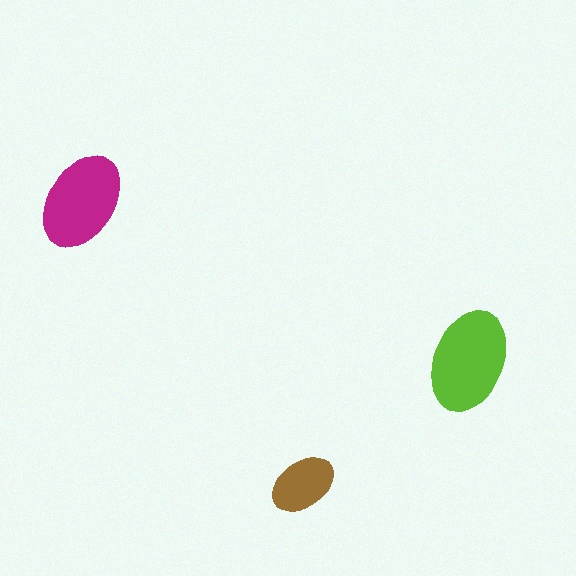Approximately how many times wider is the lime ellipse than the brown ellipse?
About 1.5 times wider.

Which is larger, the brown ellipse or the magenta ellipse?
The magenta one.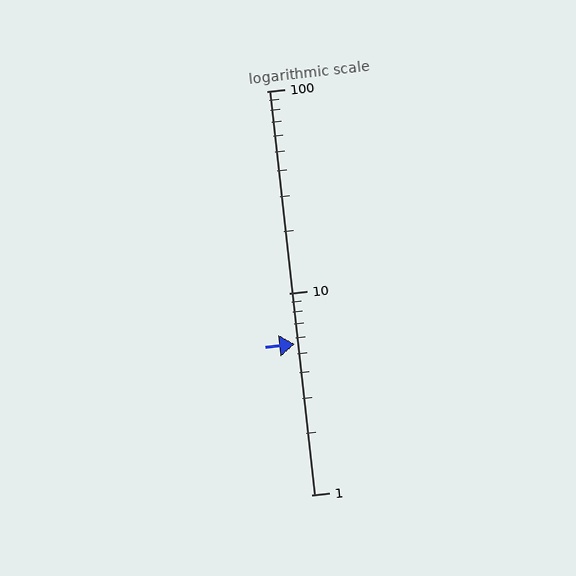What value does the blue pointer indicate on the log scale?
The pointer indicates approximately 5.6.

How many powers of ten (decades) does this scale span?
The scale spans 2 decades, from 1 to 100.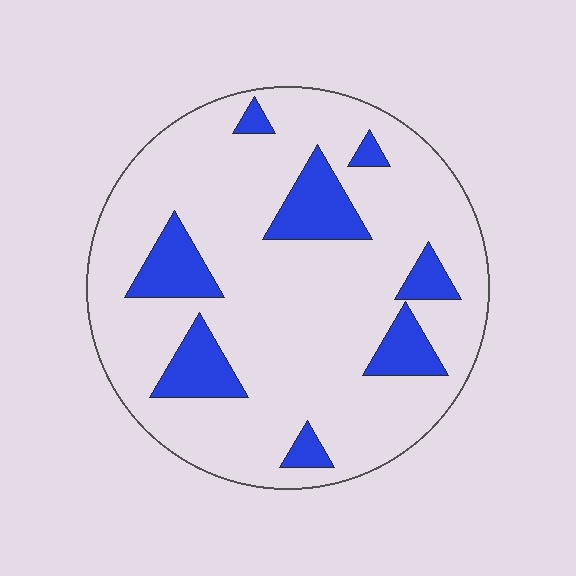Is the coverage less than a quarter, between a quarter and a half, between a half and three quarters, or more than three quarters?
Less than a quarter.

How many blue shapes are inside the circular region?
8.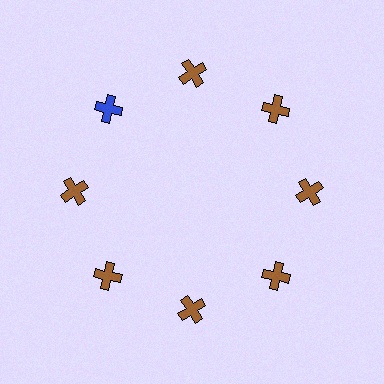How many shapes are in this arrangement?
There are 8 shapes arranged in a ring pattern.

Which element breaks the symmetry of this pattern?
The blue cross at roughly the 10 o'clock position breaks the symmetry. All other shapes are brown crosses.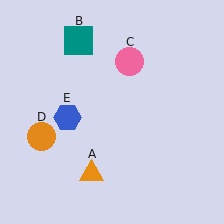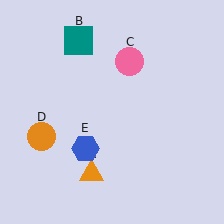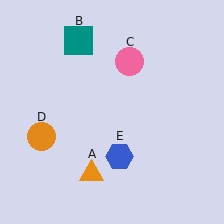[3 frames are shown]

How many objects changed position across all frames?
1 object changed position: blue hexagon (object E).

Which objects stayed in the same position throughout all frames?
Orange triangle (object A) and teal square (object B) and pink circle (object C) and orange circle (object D) remained stationary.